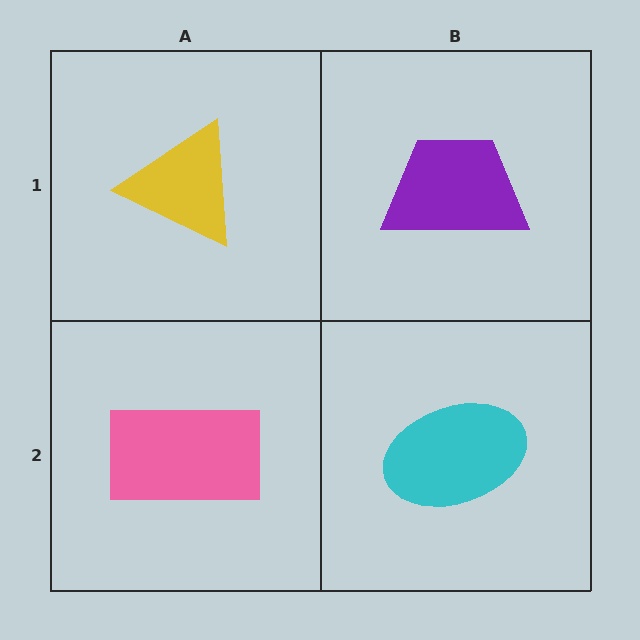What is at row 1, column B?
A purple trapezoid.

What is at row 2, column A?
A pink rectangle.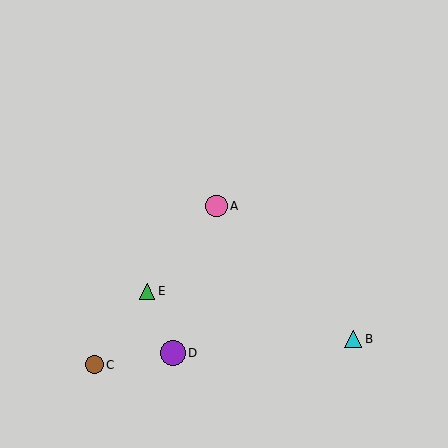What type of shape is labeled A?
Shape A is a pink circle.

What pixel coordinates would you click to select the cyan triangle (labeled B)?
Click at (353, 339) to select the cyan triangle B.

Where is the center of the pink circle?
The center of the pink circle is at (217, 206).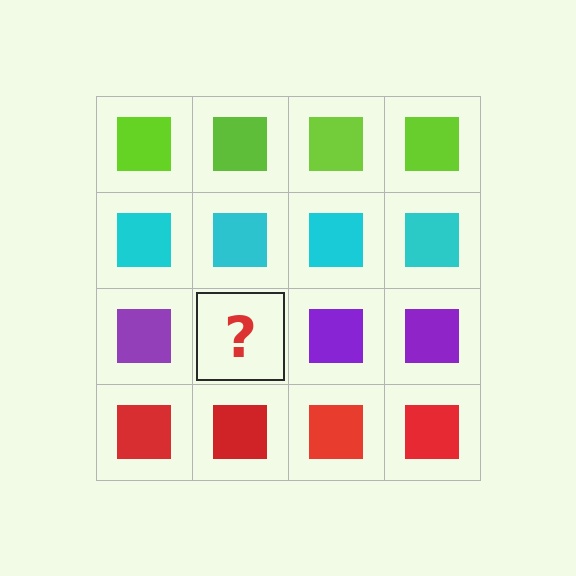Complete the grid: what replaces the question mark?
The question mark should be replaced with a purple square.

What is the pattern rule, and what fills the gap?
The rule is that each row has a consistent color. The gap should be filled with a purple square.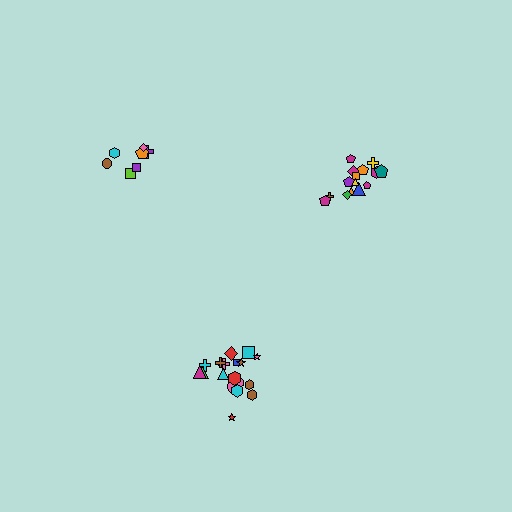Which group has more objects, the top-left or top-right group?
The top-right group.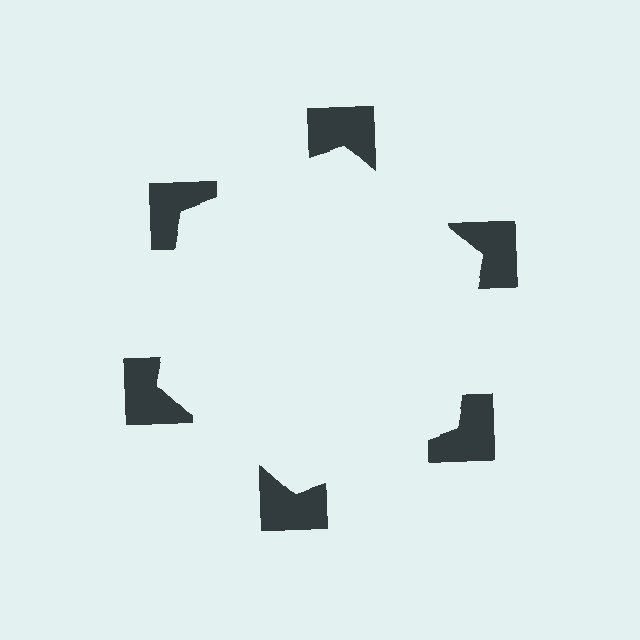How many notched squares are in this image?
There are 6 — one at each vertex of the illusory hexagon.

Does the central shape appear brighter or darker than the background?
It typically appears slightly brighter than the background, even though no actual brightness change is drawn.